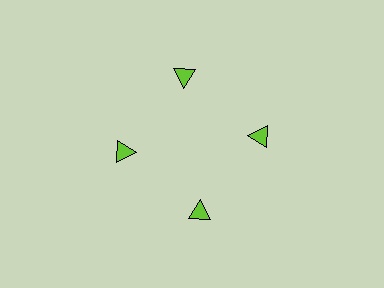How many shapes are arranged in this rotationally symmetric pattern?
There are 4 shapes, arranged in 4 groups of 1.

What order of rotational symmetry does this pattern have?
This pattern has 4-fold rotational symmetry.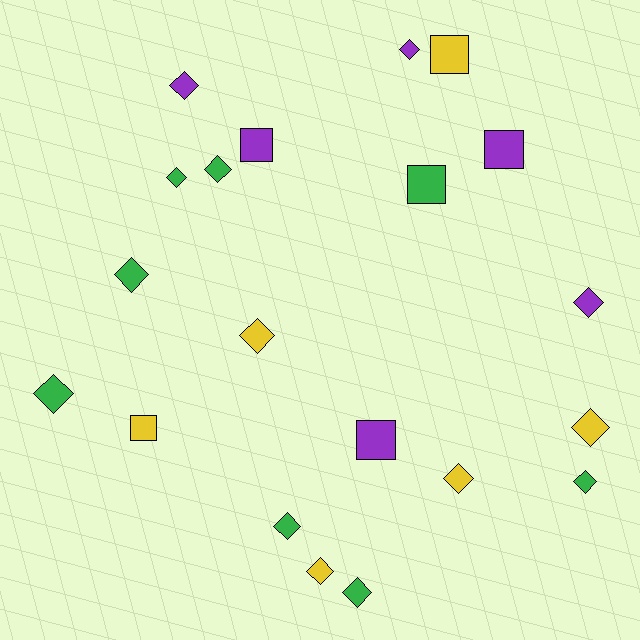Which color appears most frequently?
Green, with 8 objects.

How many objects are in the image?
There are 20 objects.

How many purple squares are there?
There are 3 purple squares.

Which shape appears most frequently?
Diamond, with 14 objects.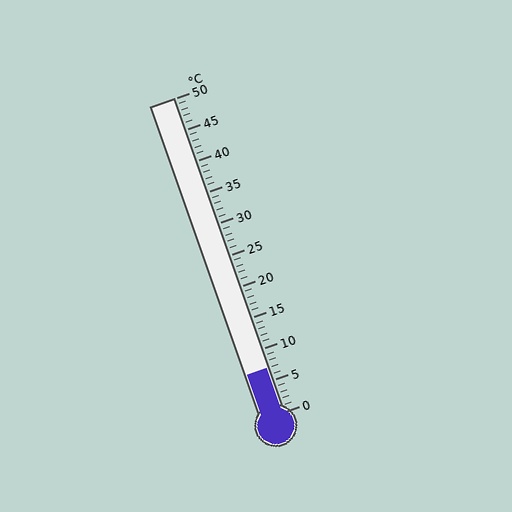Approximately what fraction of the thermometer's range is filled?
The thermometer is filled to approximately 15% of its range.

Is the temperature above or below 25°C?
The temperature is below 25°C.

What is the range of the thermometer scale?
The thermometer scale ranges from 0°C to 50°C.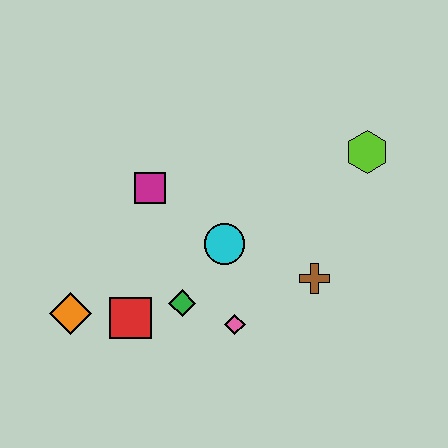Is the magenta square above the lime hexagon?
No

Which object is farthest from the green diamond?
The lime hexagon is farthest from the green diamond.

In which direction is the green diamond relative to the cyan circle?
The green diamond is below the cyan circle.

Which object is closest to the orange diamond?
The red square is closest to the orange diamond.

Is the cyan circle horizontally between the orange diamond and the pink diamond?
Yes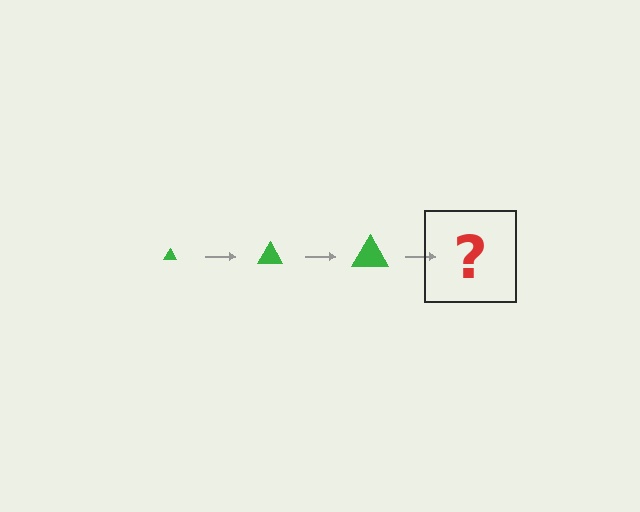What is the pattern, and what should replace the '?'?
The pattern is that the triangle gets progressively larger each step. The '?' should be a green triangle, larger than the previous one.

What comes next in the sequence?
The next element should be a green triangle, larger than the previous one.